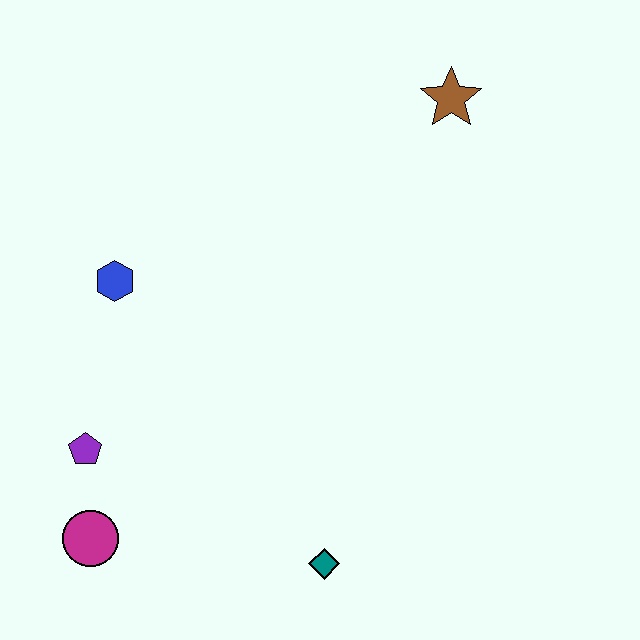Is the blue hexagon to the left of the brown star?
Yes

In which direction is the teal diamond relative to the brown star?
The teal diamond is below the brown star.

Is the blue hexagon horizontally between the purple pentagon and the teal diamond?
Yes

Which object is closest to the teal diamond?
The magenta circle is closest to the teal diamond.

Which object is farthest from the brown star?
The magenta circle is farthest from the brown star.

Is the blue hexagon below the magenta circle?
No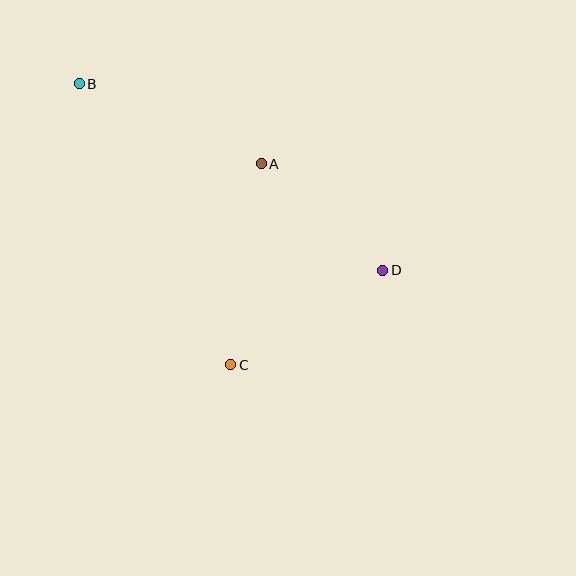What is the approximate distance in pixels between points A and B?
The distance between A and B is approximately 199 pixels.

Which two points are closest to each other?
Points A and D are closest to each other.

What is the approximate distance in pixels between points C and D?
The distance between C and D is approximately 179 pixels.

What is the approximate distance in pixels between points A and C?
The distance between A and C is approximately 203 pixels.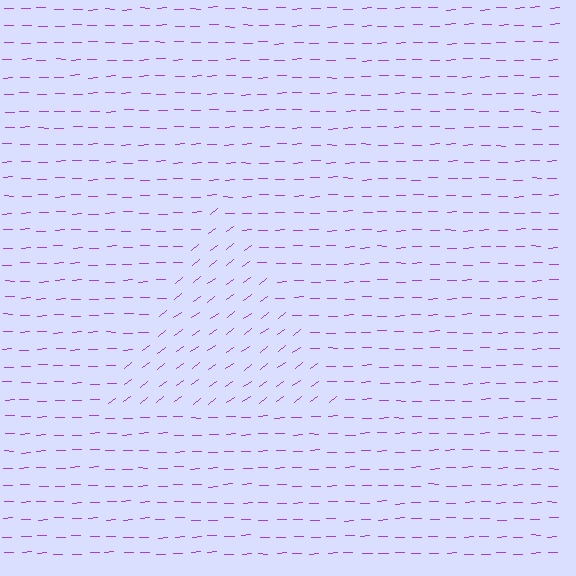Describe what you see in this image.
The image is filled with small purple line segments. A triangle region in the image has lines oriented differently from the surrounding lines, creating a visible texture boundary.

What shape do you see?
I see a triangle.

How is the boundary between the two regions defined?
The boundary is defined purely by a change in line orientation (approximately 36 degrees difference). All lines are the same color and thickness.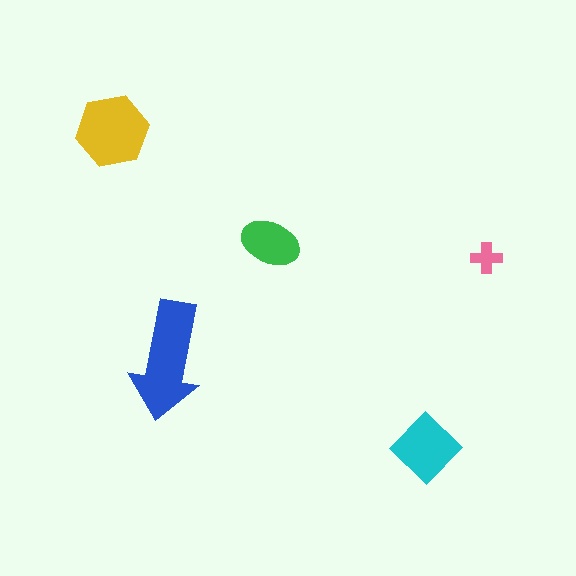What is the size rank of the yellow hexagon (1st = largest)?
2nd.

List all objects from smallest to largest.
The pink cross, the green ellipse, the cyan diamond, the yellow hexagon, the blue arrow.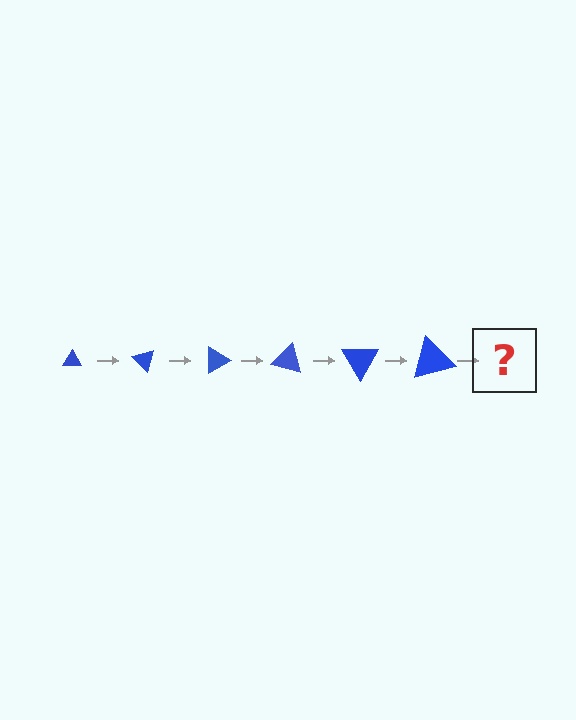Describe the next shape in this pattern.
It should be a triangle, larger than the previous one and rotated 270 degrees from the start.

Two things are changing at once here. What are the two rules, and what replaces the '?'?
The two rules are that the triangle grows larger each step and it rotates 45 degrees each step. The '?' should be a triangle, larger than the previous one and rotated 270 degrees from the start.